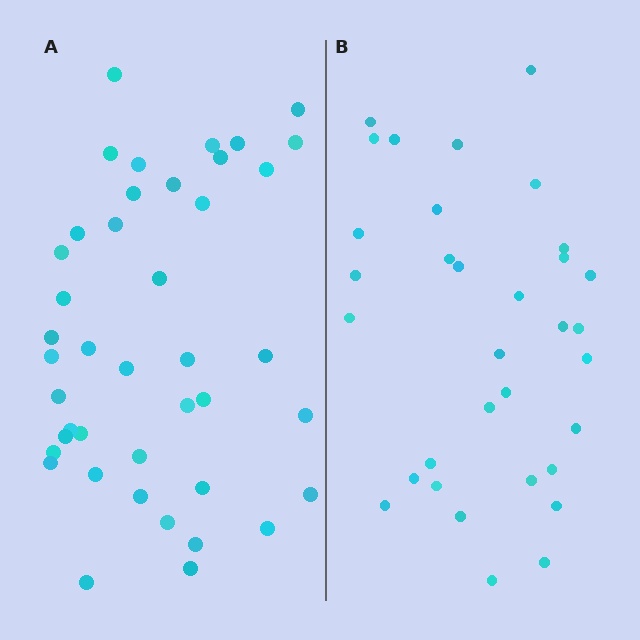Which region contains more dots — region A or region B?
Region A (the left region) has more dots.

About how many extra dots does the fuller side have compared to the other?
Region A has roughly 8 or so more dots than region B.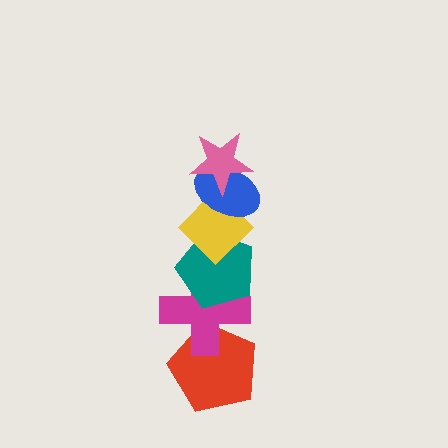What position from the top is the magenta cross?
The magenta cross is 5th from the top.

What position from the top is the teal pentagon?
The teal pentagon is 4th from the top.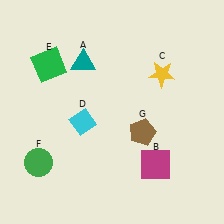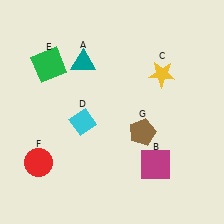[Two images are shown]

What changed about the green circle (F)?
In Image 1, F is green. In Image 2, it changed to red.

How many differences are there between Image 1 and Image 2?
There is 1 difference between the two images.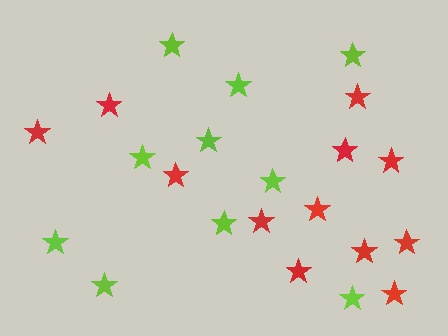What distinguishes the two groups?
There are 2 groups: one group of red stars (12) and one group of lime stars (10).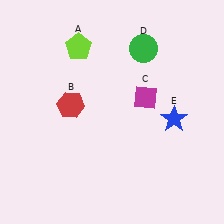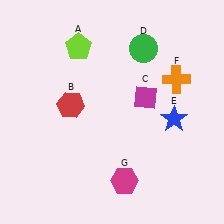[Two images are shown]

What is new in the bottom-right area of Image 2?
A magenta hexagon (G) was added in the bottom-right area of Image 2.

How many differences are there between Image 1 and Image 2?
There are 2 differences between the two images.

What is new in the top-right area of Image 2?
An orange cross (F) was added in the top-right area of Image 2.